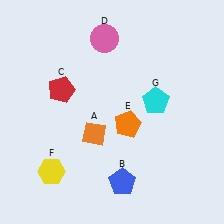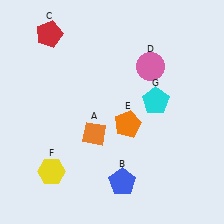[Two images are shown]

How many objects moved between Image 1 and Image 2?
2 objects moved between the two images.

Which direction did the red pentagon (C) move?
The red pentagon (C) moved up.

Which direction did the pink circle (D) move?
The pink circle (D) moved right.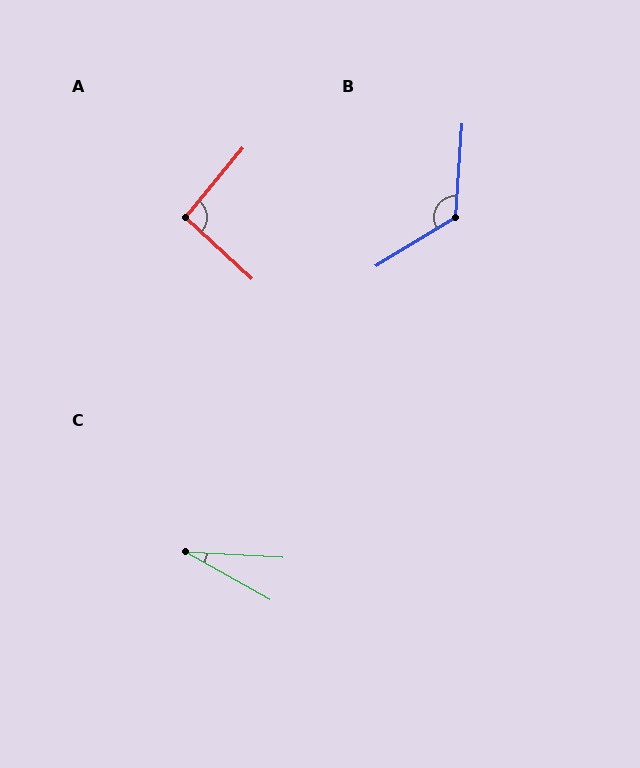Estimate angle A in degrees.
Approximately 93 degrees.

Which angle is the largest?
B, at approximately 125 degrees.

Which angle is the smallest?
C, at approximately 26 degrees.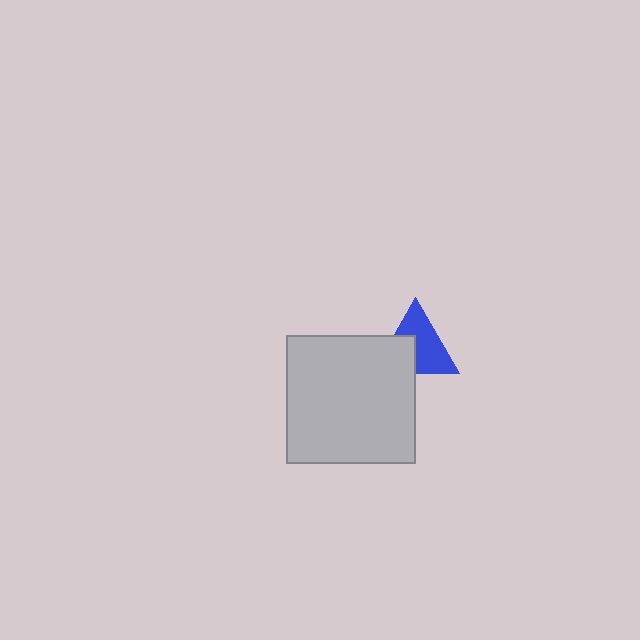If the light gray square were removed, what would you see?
You would see the complete blue triangle.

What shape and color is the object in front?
The object in front is a light gray square.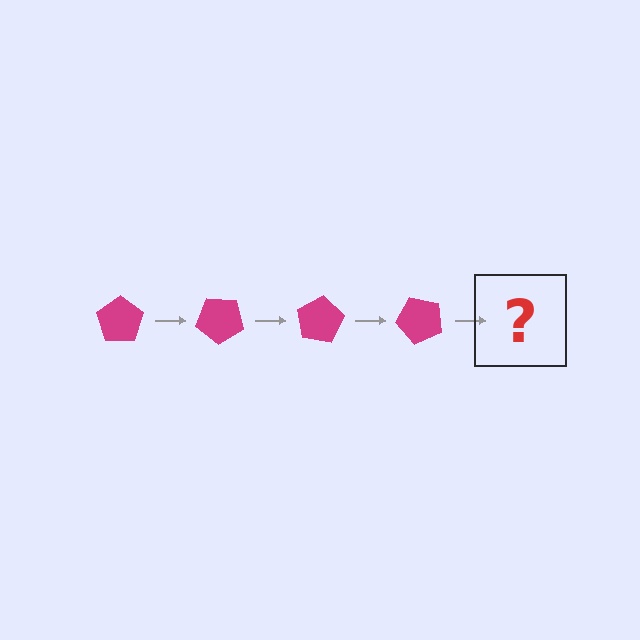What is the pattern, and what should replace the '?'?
The pattern is that the pentagon rotates 40 degrees each step. The '?' should be a magenta pentagon rotated 160 degrees.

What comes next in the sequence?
The next element should be a magenta pentagon rotated 160 degrees.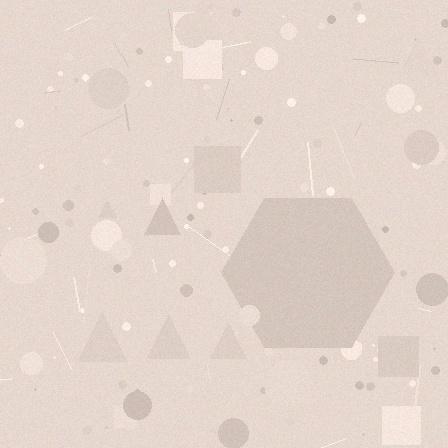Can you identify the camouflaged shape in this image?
The camouflaged shape is a hexagon.